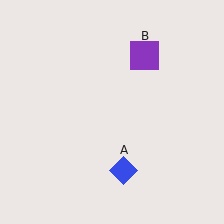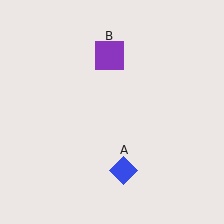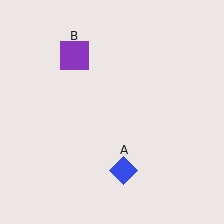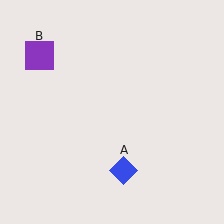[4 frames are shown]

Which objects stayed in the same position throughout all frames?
Blue diamond (object A) remained stationary.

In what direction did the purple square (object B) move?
The purple square (object B) moved left.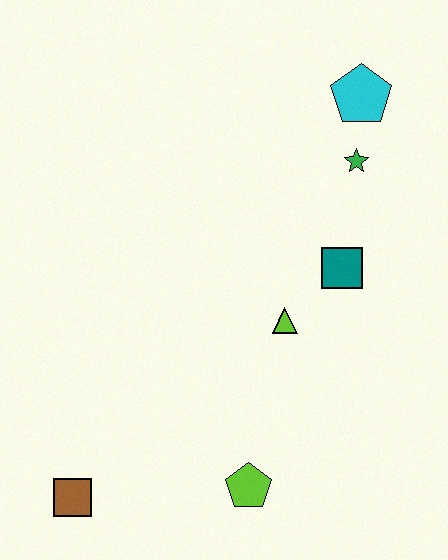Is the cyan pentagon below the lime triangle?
No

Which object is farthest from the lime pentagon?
The cyan pentagon is farthest from the lime pentagon.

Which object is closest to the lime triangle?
The teal square is closest to the lime triangle.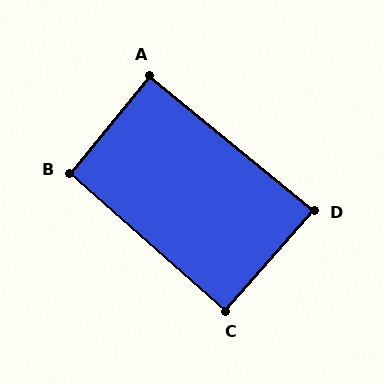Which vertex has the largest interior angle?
B, at approximately 92 degrees.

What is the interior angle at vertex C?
Approximately 90 degrees (approximately right).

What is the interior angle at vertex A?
Approximately 90 degrees (approximately right).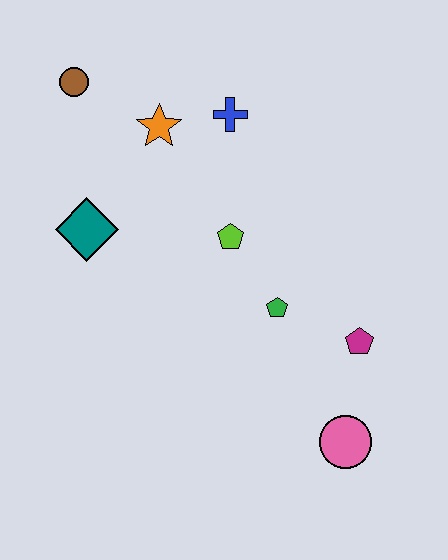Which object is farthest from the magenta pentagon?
The brown circle is farthest from the magenta pentagon.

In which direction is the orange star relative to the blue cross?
The orange star is to the left of the blue cross.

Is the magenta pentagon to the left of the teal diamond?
No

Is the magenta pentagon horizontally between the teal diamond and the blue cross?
No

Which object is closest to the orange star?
The blue cross is closest to the orange star.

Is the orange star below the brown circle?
Yes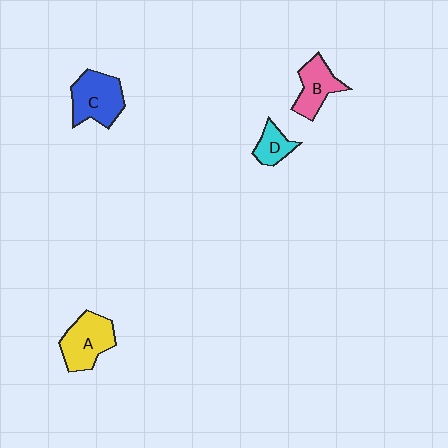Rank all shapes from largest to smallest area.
From largest to smallest: C (blue), A (yellow), B (pink), D (cyan).